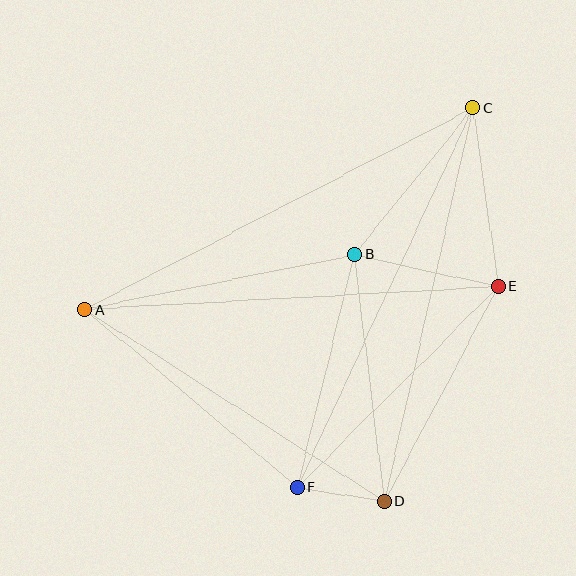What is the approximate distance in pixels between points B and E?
The distance between B and E is approximately 147 pixels.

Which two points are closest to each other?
Points D and F are closest to each other.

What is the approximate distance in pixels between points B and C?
The distance between B and C is approximately 189 pixels.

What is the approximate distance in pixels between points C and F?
The distance between C and F is approximately 418 pixels.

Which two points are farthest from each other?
Points A and C are farthest from each other.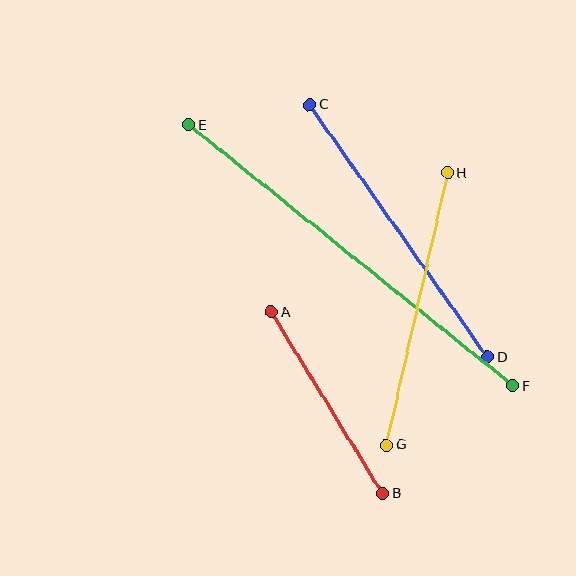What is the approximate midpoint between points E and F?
The midpoint is at approximately (351, 255) pixels.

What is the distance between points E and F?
The distance is approximately 416 pixels.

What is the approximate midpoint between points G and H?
The midpoint is at approximately (417, 309) pixels.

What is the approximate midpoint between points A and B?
The midpoint is at approximately (327, 403) pixels.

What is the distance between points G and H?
The distance is approximately 279 pixels.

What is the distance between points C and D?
The distance is approximately 309 pixels.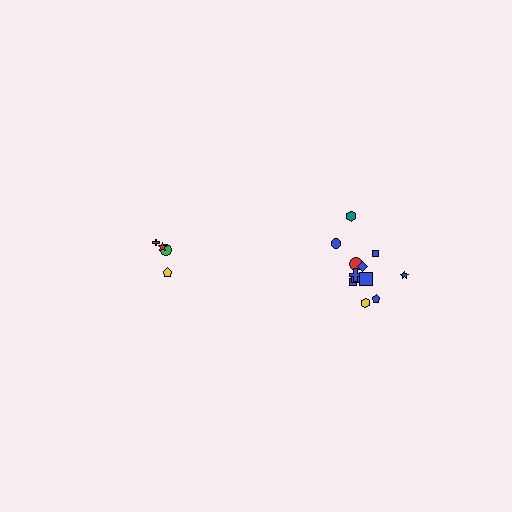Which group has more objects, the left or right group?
The right group.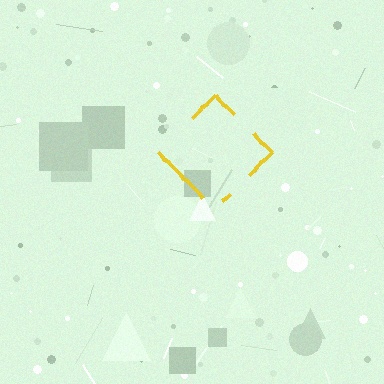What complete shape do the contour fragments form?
The contour fragments form a diamond.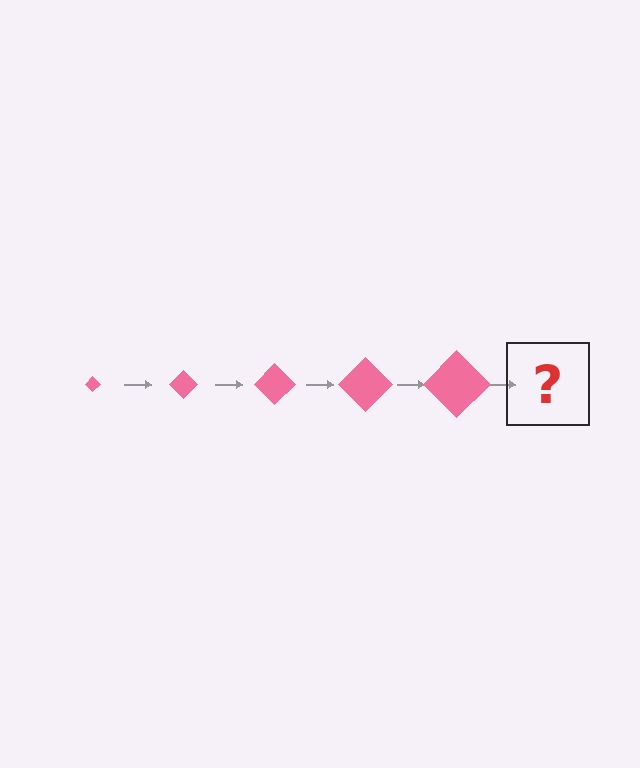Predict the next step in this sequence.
The next step is a pink diamond, larger than the previous one.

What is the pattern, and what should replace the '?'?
The pattern is that the diamond gets progressively larger each step. The '?' should be a pink diamond, larger than the previous one.